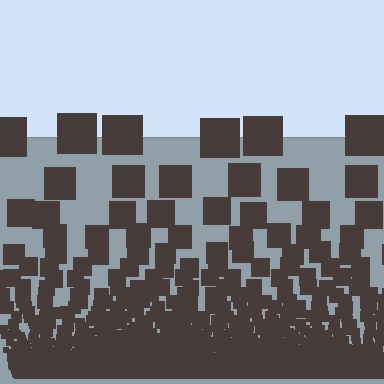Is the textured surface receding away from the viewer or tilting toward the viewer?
The surface appears to tilt toward the viewer. Texture elements get larger and sparser toward the top.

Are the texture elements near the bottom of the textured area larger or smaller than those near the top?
Smaller. The gradient is inverted — elements near the bottom are smaller and denser.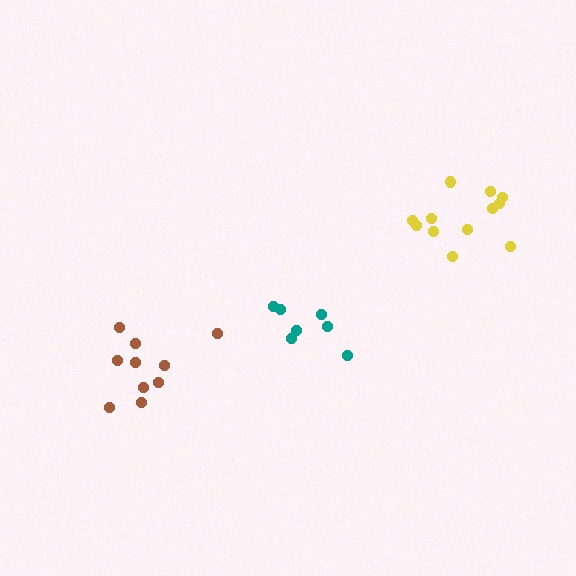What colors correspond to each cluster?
The clusters are colored: teal, yellow, brown.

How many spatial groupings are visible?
There are 3 spatial groupings.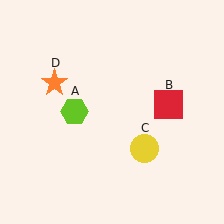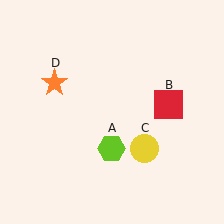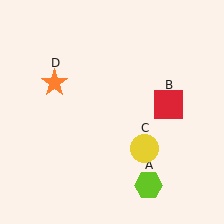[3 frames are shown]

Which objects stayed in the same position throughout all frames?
Red square (object B) and yellow circle (object C) and orange star (object D) remained stationary.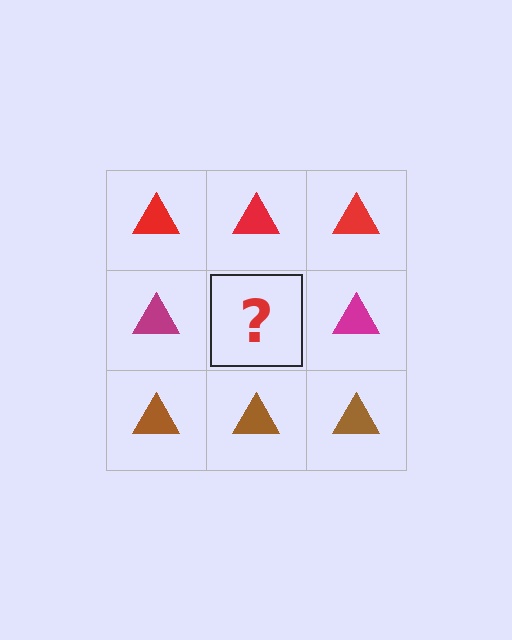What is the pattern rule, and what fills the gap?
The rule is that each row has a consistent color. The gap should be filled with a magenta triangle.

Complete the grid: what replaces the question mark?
The question mark should be replaced with a magenta triangle.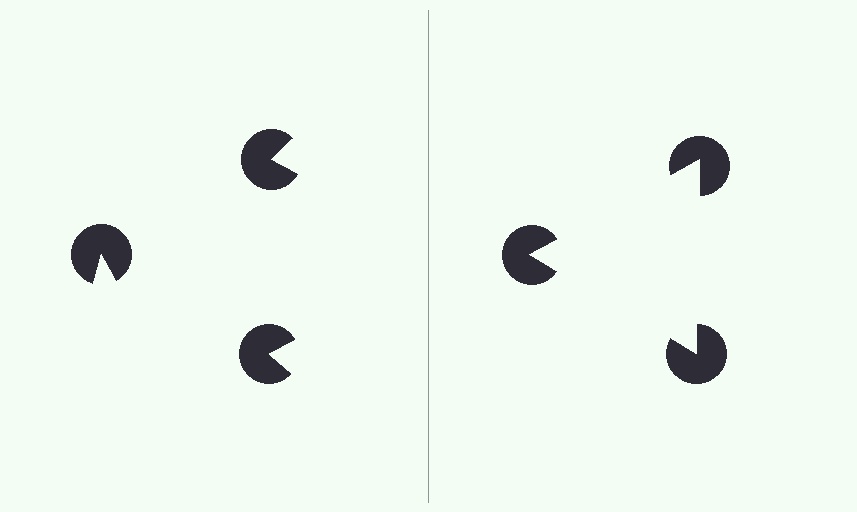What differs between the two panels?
The pac-man discs are positioned identically on both sides; only the wedge orientations differ. On the right they align to a triangle; on the left they are misaligned.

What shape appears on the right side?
An illusory triangle.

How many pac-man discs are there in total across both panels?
6 — 3 on each side.